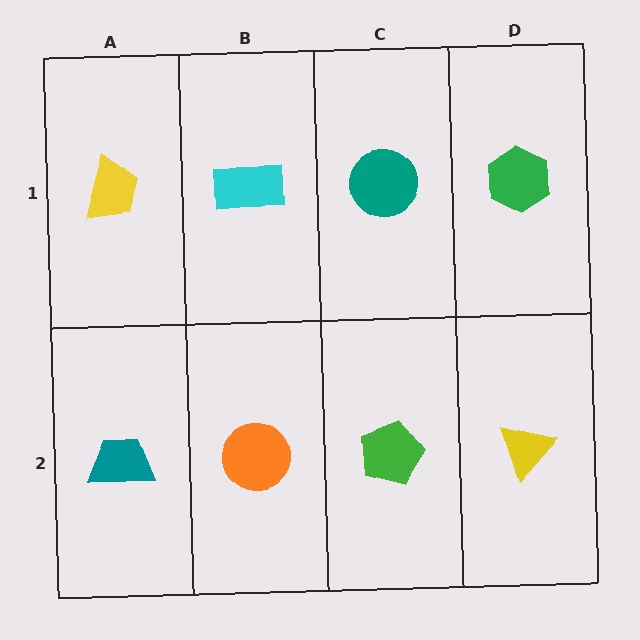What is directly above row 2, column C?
A teal circle.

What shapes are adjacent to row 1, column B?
An orange circle (row 2, column B), a yellow trapezoid (row 1, column A), a teal circle (row 1, column C).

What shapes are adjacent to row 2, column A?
A yellow trapezoid (row 1, column A), an orange circle (row 2, column B).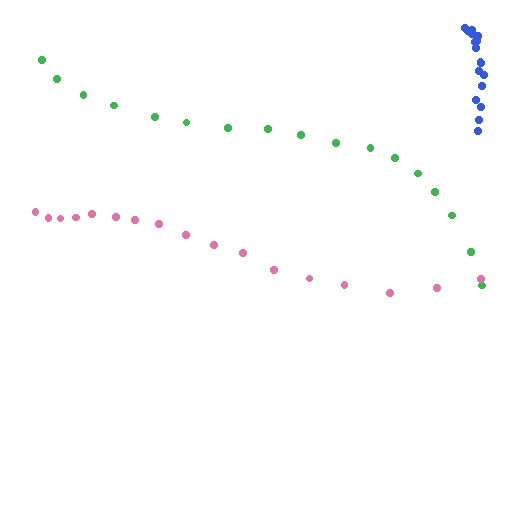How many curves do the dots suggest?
There are 3 distinct paths.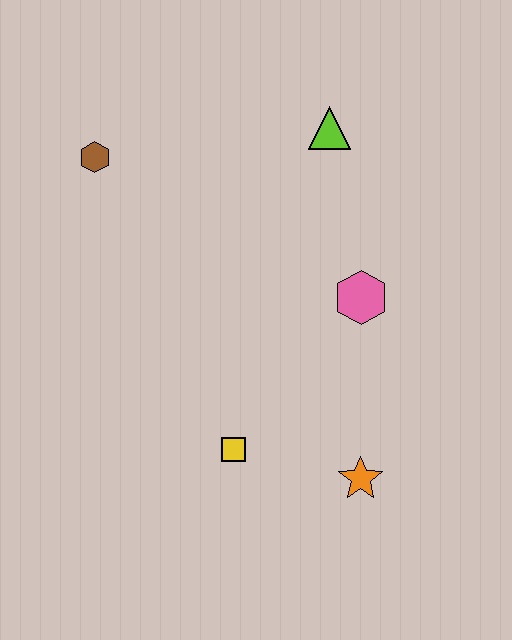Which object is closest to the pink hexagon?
The lime triangle is closest to the pink hexagon.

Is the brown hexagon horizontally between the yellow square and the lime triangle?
No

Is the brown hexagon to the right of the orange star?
No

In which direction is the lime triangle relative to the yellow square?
The lime triangle is above the yellow square.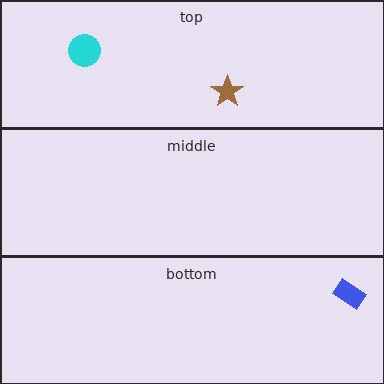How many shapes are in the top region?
2.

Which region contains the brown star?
The top region.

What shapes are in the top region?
The cyan circle, the brown star.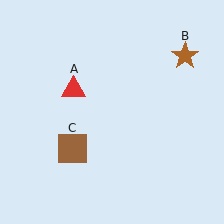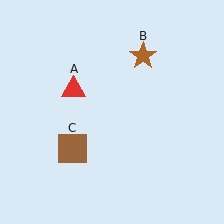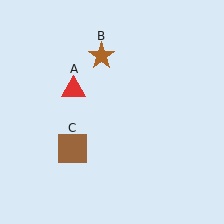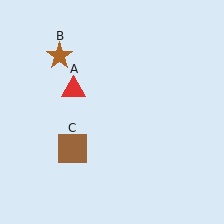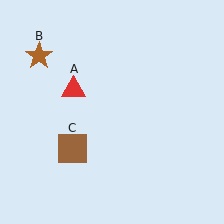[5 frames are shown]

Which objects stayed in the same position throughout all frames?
Red triangle (object A) and brown square (object C) remained stationary.